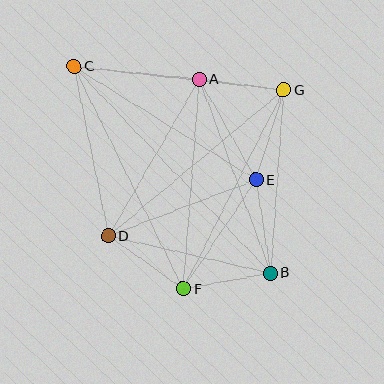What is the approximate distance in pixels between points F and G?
The distance between F and G is approximately 223 pixels.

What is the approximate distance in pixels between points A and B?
The distance between A and B is approximately 207 pixels.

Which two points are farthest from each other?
Points B and C are farthest from each other.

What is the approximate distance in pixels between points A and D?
The distance between A and D is approximately 181 pixels.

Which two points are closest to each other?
Points A and G are closest to each other.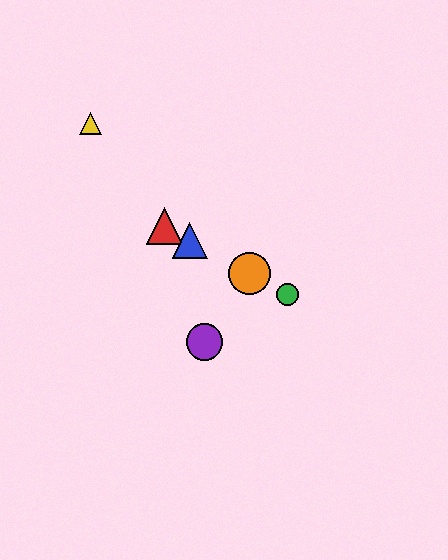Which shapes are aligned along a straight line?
The red triangle, the blue triangle, the green circle, the orange circle are aligned along a straight line.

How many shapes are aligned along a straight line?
4 shapes (the red triangle, the blue triangle, the green circle, the orange circle) are aligned along a straight line.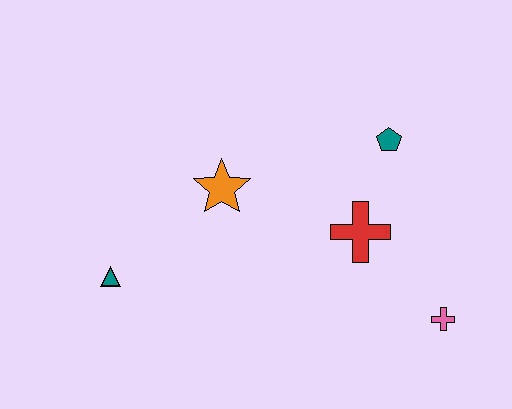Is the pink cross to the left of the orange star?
No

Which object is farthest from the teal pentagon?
The teal triangle is farthest from the teal pentagon.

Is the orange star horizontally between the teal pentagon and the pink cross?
No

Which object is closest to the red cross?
The teal pentagon is closest to the red cross.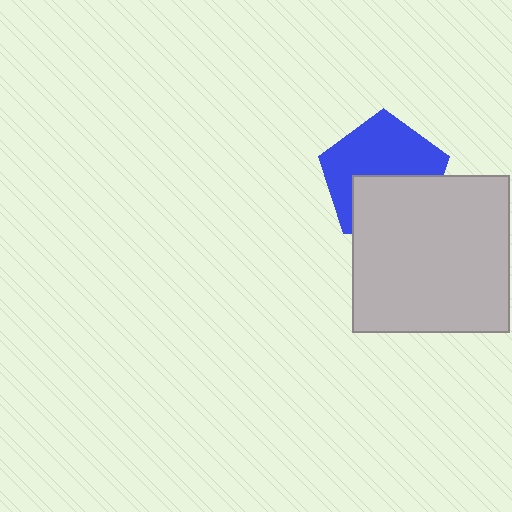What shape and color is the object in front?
The object in front is a light gray square.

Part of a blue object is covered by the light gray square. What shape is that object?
It is a pentagon.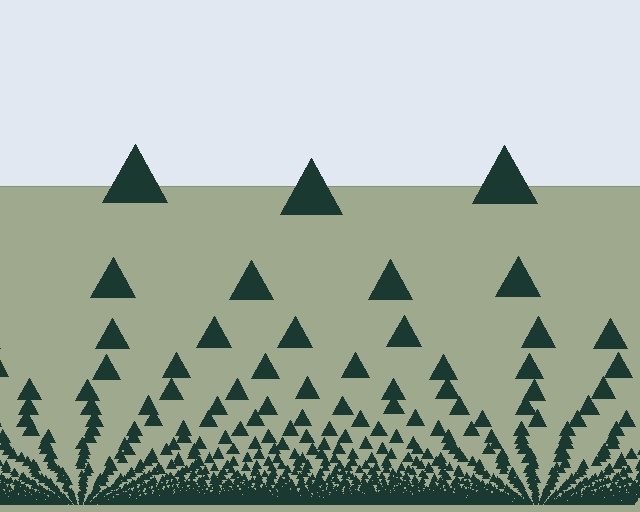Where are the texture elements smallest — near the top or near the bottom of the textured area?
Near the bottom.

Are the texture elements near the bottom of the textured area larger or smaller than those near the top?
Smaller. The gradient is inverted — elements near the bottom are smaller and denser.